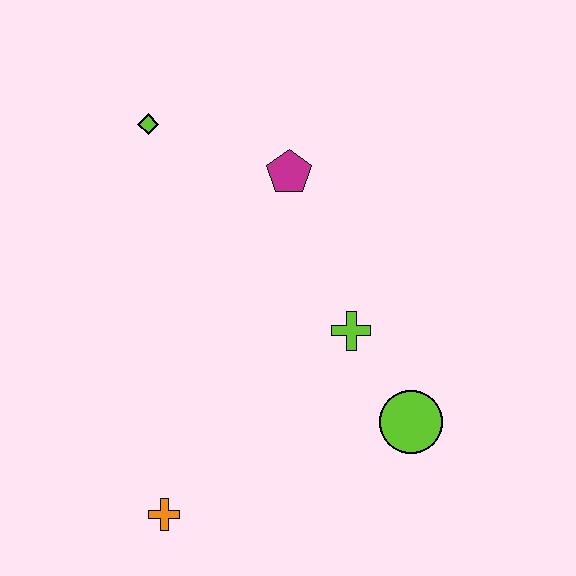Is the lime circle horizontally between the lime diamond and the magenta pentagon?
No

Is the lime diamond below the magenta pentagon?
No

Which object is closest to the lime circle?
The lime cross is closest to the lime circle.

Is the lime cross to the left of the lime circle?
Yes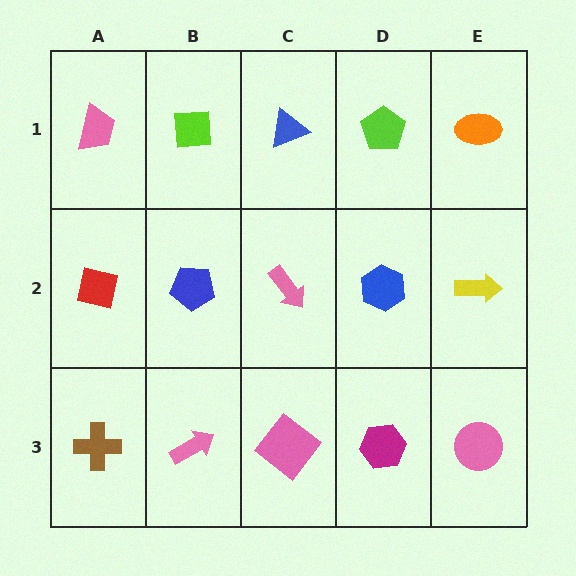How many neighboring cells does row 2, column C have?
4.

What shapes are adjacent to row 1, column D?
A blue hexagon (row 2, column D), a blue triangle (row 1, column C), an orange ellipse (row 1, column E).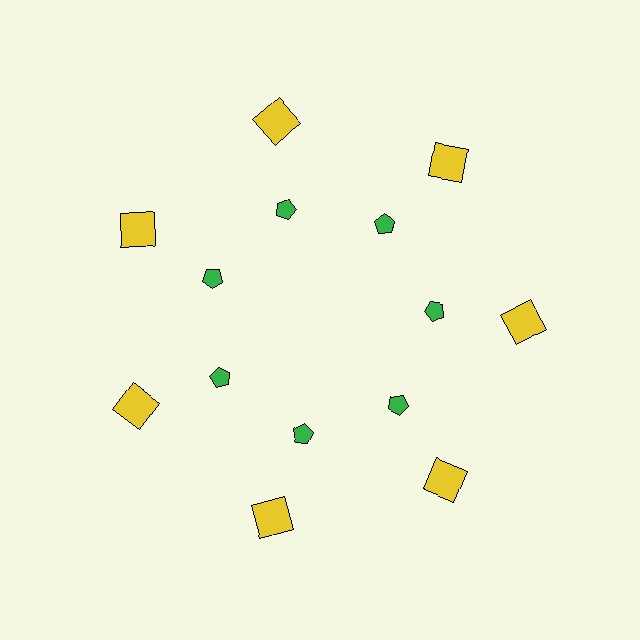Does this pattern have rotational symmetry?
Yes, this pattern has 7-fold rotational symmetry. It looks the same after rotating 51 degrees around the center.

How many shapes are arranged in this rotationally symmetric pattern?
There are 14 shapes, arranged in 7 groups of 2.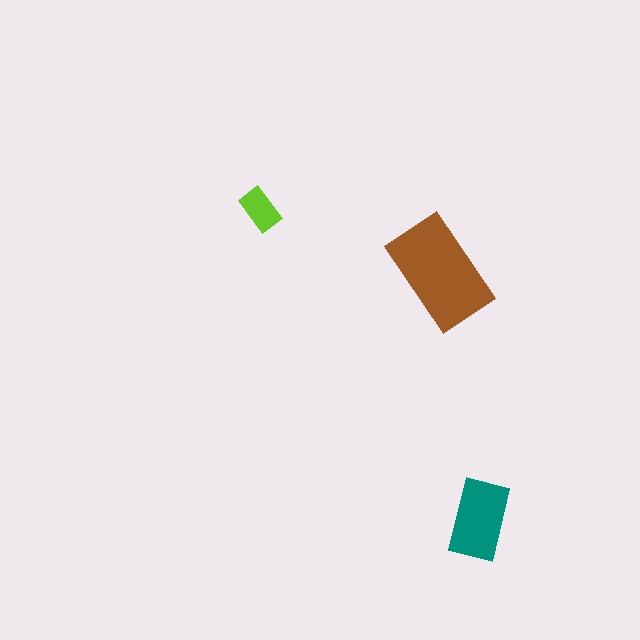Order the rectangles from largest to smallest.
the brown one, the teal one, the lime one.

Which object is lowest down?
The teal rectangle is bottommost.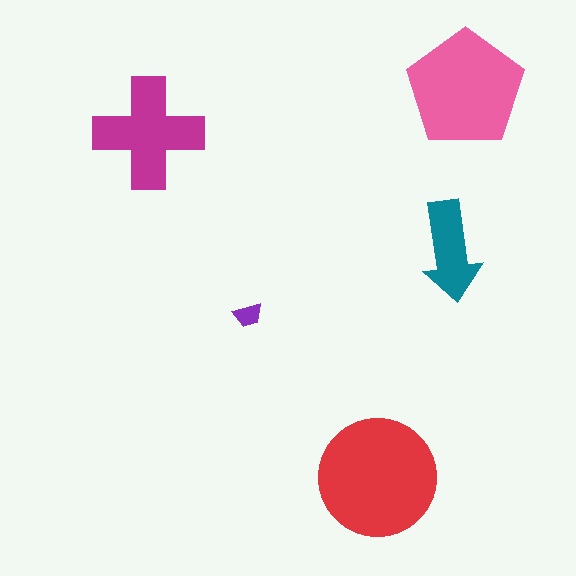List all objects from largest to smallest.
The red circle, the pink pentagon, the magenta cross, the teal arrow, the purple trapezoid.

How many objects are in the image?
There are 5 objects in the image.